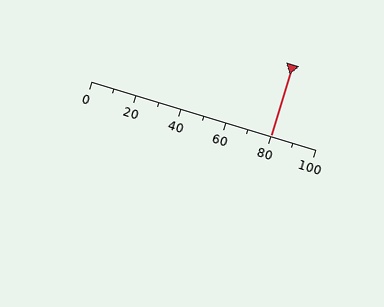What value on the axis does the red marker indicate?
The marker indicates approximately 80.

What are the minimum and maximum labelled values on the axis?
The axis runs from 0 to 100.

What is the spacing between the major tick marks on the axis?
The major ticks are spaced 20 apart.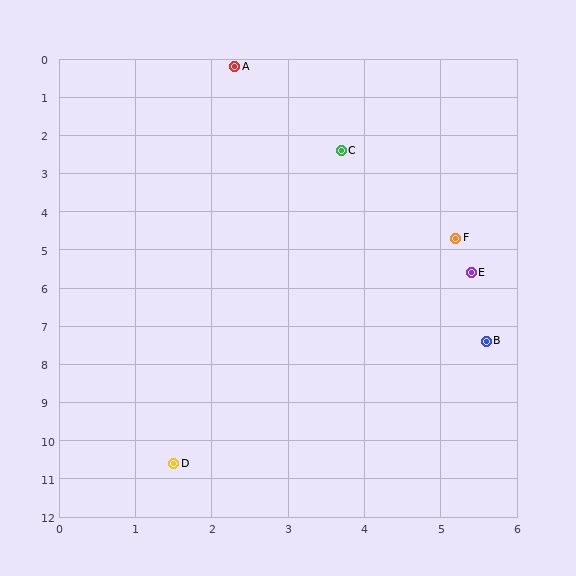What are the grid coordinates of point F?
Point F is at approximately (5.2, 4.7).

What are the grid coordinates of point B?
Point B is at approximately (5.6, 7.4).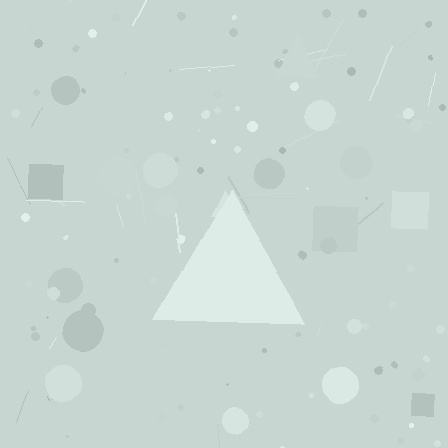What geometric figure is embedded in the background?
A triangle is embedded in the background.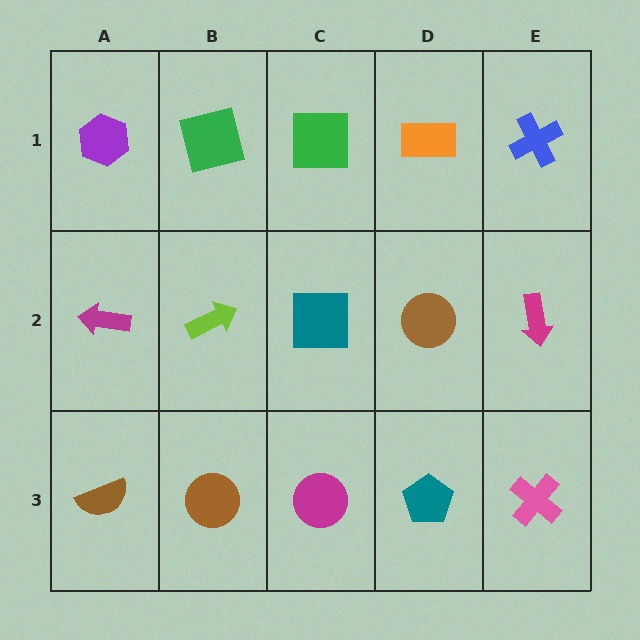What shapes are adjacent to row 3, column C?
A teal square (row 2, column C), a brown circle (row 3, column B), a teal pentagon (row 3, column D).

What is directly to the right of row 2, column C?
A brown circle.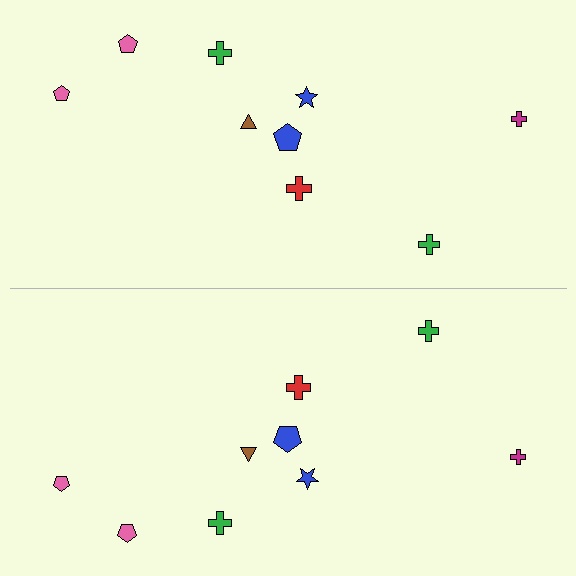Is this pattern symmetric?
Yes, this pattern has bilateral (reflection) symmetry.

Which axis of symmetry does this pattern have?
The pattern has a horizontal axis of symmetry running through the center of the image.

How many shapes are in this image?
There are 18 shapes in this image.